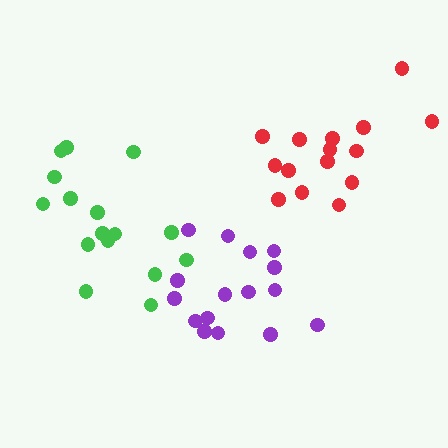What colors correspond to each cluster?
The clusters are colored: purple, red, green.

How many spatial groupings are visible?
There are 3 spatial groupings.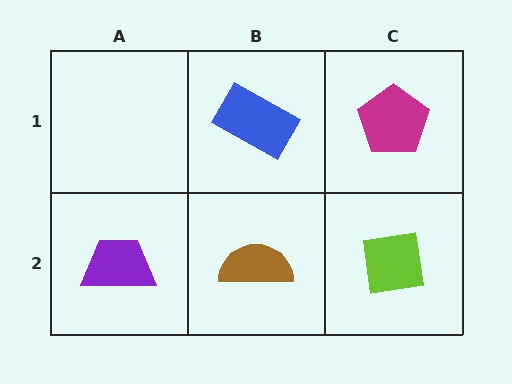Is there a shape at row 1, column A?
No, that cell is empty.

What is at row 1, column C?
A magenta pentagon.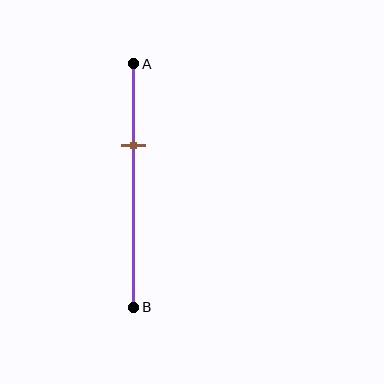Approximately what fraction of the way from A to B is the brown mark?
The brown mark is approximately 35% of the way from A to B.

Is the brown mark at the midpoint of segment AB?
No, the mark is at about 35% from A, not at the 50% midpoint.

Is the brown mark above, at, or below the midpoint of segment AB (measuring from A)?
The brown mark is above the midpoint of segment AB.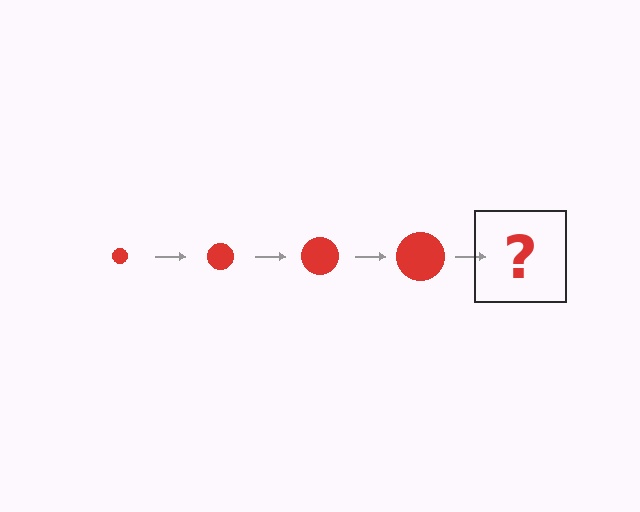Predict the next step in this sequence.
The next step is a red circle, larger than the previous one.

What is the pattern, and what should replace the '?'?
The pattern is that the circle gets progressively larger each step. The '?' should be a red circle, larger than the previous one.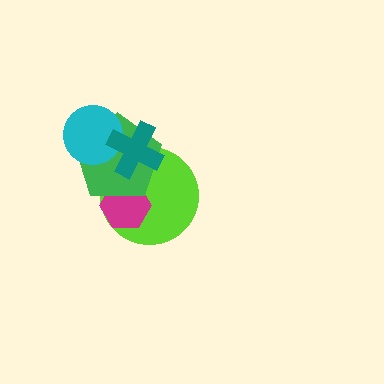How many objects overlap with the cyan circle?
2 objects overlap with the cyan circle.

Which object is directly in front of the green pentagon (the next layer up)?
The cyan circle is directly in front of the green pentagon.